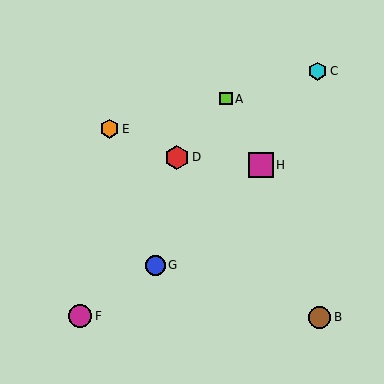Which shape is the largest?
The magenta square (labeled H) is the largest.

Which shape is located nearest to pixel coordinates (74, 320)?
The magenta circle (labeled F) at (80, 316) is nearest to that location.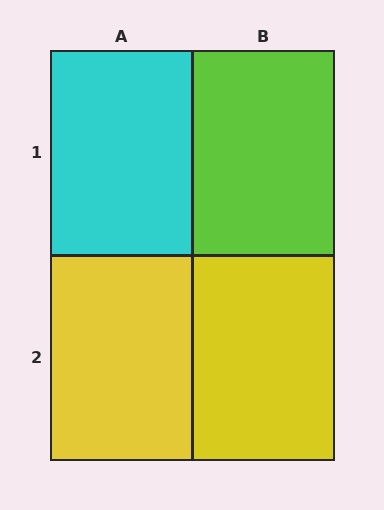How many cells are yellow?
2 cells are yellow.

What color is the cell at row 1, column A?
Cyan.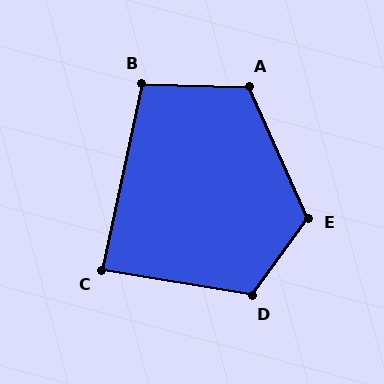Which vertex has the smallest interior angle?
C, at approximately 87 degrees.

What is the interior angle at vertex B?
Approximately 100 degrees (obtuse).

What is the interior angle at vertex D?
Approximately 117 degrees (obtuse).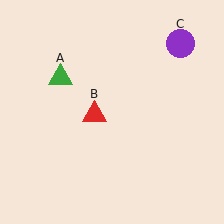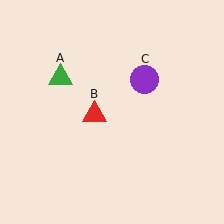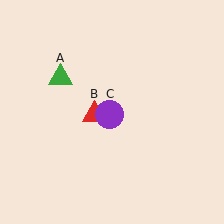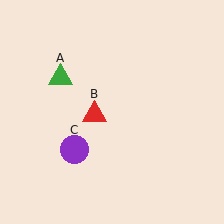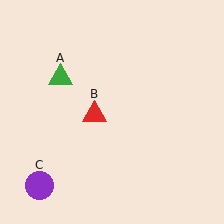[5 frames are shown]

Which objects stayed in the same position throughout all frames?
Green triangle (object A) and red triangle (object B) remained stationary.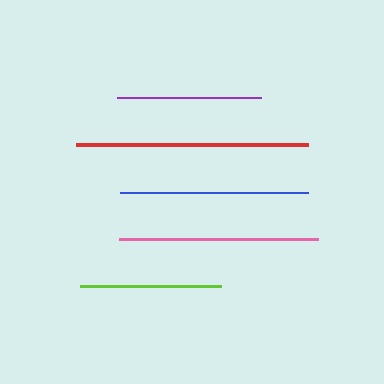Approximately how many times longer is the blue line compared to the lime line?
The blue line is approximately 1.3 times the length of the lime line.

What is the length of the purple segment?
The purple segment is approximately 144 pixels long.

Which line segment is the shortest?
The lime line is the shortest at approximately 141 pixels.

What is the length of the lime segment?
The lime segment is approximately 141 pixels long.